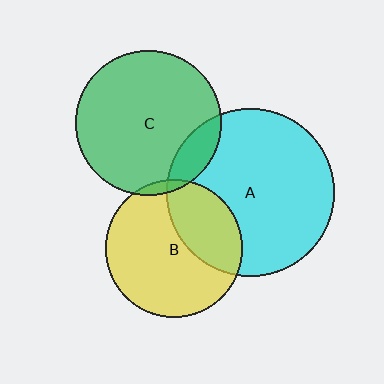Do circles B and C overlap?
Yes.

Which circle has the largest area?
Circle A (cyan).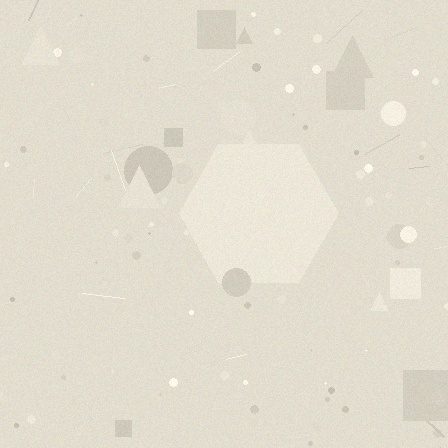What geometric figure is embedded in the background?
A hexagon is embedded in the background.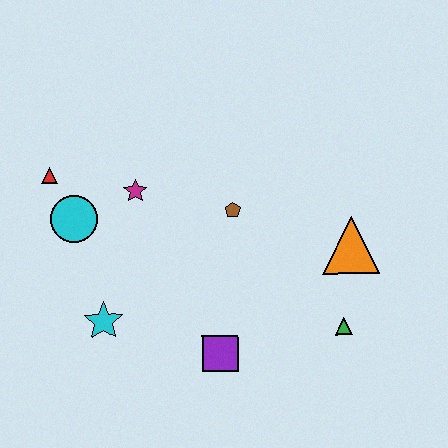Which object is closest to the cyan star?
The cyan circle is closest to the cyan star.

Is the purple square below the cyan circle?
Yes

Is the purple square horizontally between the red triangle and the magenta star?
No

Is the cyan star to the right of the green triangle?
No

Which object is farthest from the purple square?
The red triangle is farthest from the purple square.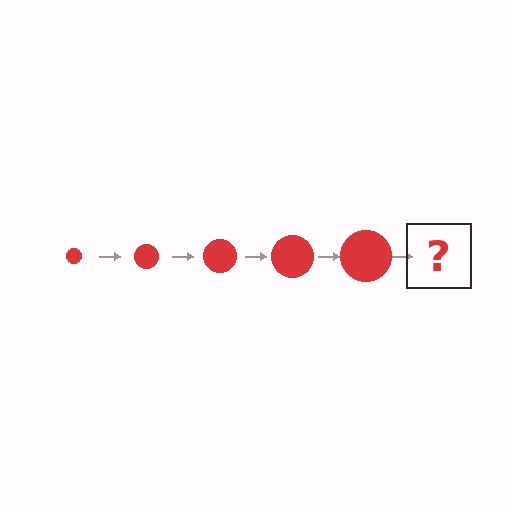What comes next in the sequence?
The next element should be a red circle, larger than the previous one.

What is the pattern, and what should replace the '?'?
The pattern is that the circle gets progressively larger each step. The '?' should be a red circle, larger than the previous one.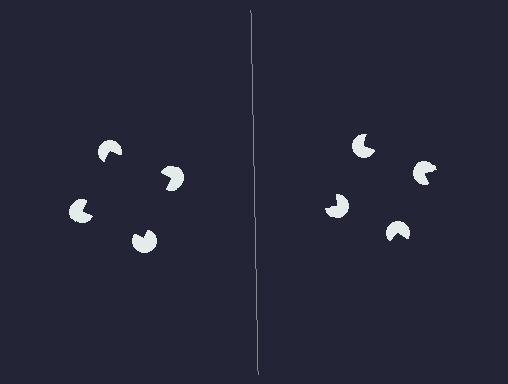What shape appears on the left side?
An illusory square.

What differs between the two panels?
The pac-man discs are positioned identically on both sides; only the wedge orientations differ. On the left they align to a square; on the right they are misaligned.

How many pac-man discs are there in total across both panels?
8 — 4 on each side.